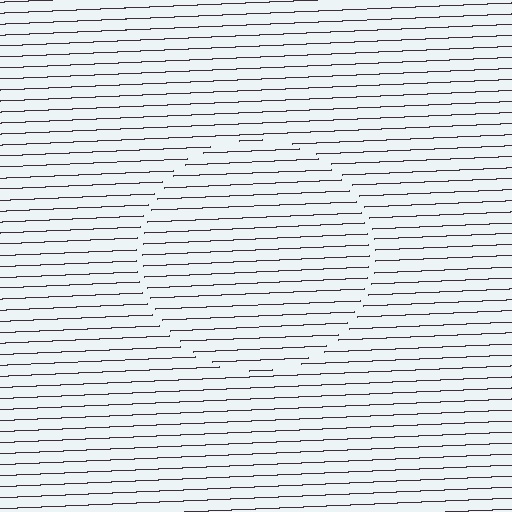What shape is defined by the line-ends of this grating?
An illusory circle. The interior of the shape contains the same grating, shifted by half a period — the contour is defined by the phase discontinuity where line-ends from the inner and outer gratings abut.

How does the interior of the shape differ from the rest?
The interior of the shape contains the same grating, shifted by half a period — the contour is defined by the phase discontinuity where line-ends from the inner and outer gratings abut.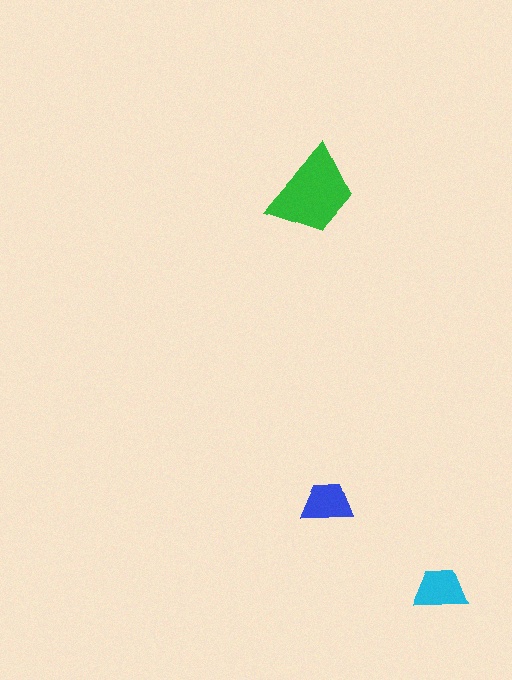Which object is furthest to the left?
The green trapezoid is leftmost.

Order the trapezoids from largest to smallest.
the green one, the cyan one, the blue one.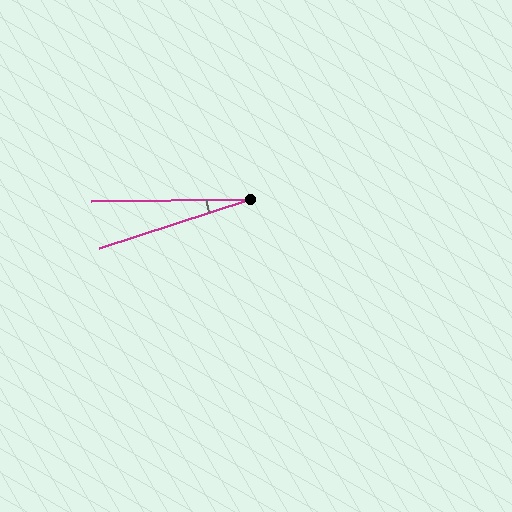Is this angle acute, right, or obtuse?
It is acute.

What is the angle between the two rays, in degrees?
Approximately 17 degrees.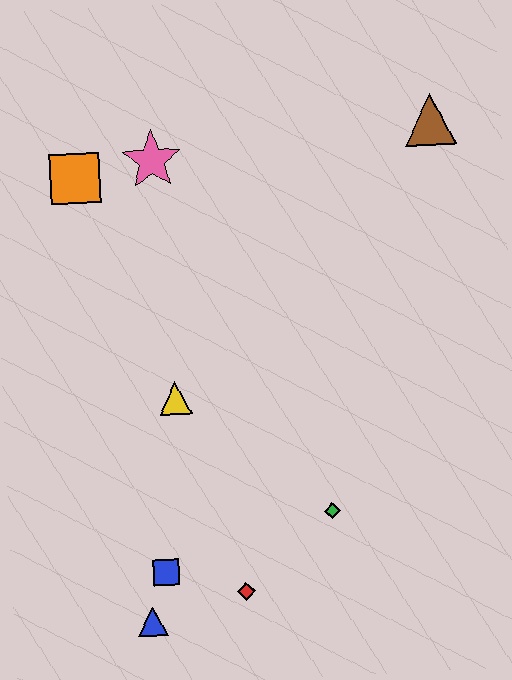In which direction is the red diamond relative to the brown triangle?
The red diamond is below the brown triangle.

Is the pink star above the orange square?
Yes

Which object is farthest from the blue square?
The brown triangle is farthest from the blue square.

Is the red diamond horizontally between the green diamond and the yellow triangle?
Yes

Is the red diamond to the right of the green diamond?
No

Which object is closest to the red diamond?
The blue square is closest to the red diamond.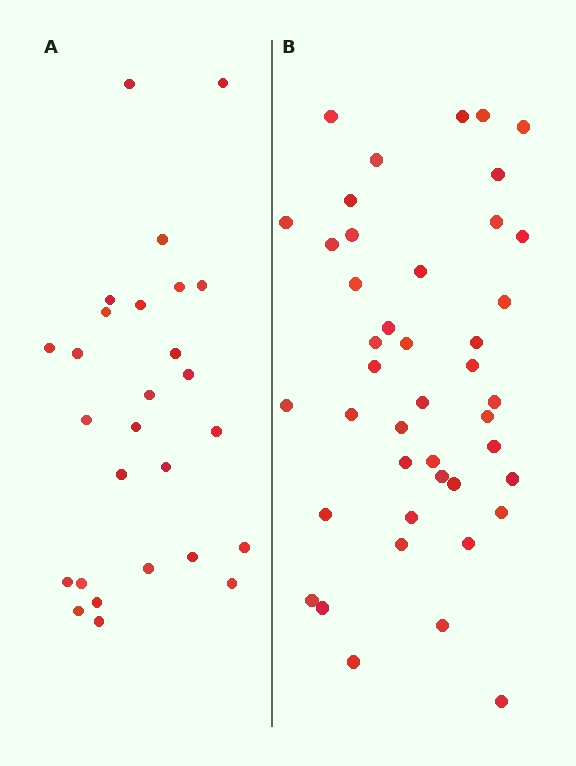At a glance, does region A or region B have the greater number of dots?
Region B (the right region) has more dots.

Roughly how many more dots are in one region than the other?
Region B has approximately 15 more dots than region A.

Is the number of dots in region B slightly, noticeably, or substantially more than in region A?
Region B has substantially more. The ratio is roughly 1.6 to 1.